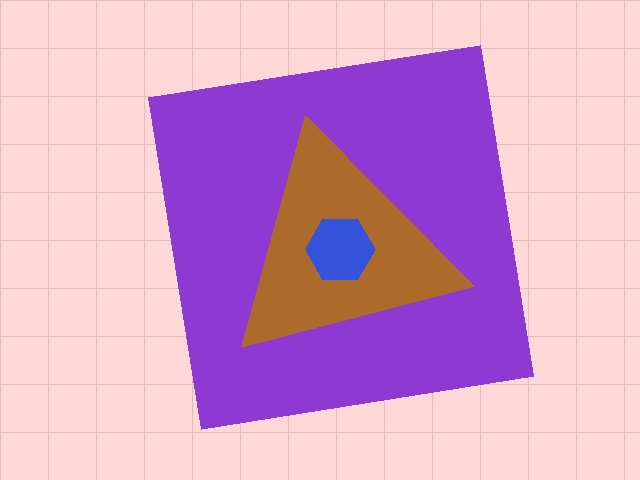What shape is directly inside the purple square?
The brown triangle.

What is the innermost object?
The blue hexagon.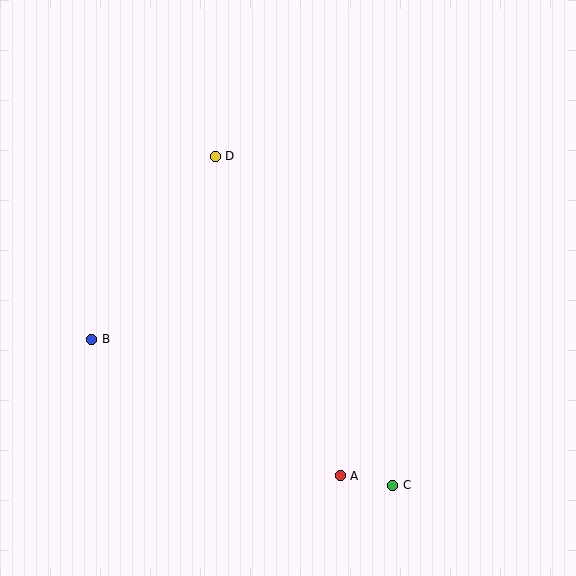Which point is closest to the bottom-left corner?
Point B is closest to the bottom-left corner.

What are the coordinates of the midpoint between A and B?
The midpoint between A and B is at (216, 408).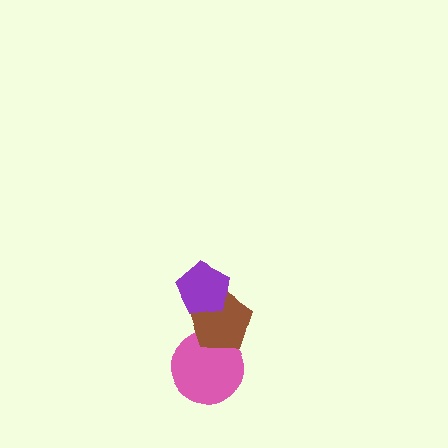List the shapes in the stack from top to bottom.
From top to bottom: the purple pentagon, the brown pentagon, the pink circle.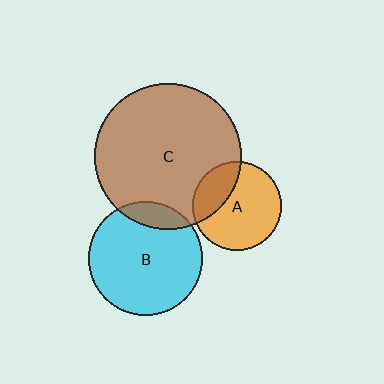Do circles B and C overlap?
Yes.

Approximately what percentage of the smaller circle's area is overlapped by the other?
Approximately 15%.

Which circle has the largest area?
Circle C (brown).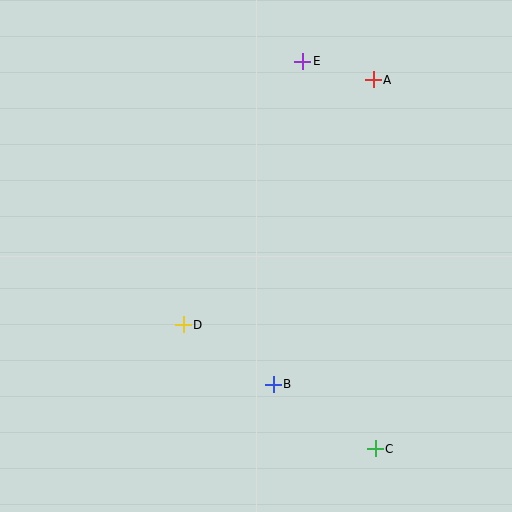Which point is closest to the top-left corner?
Point E is closest to the top-left corner.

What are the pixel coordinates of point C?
Point C is at (375, 449).